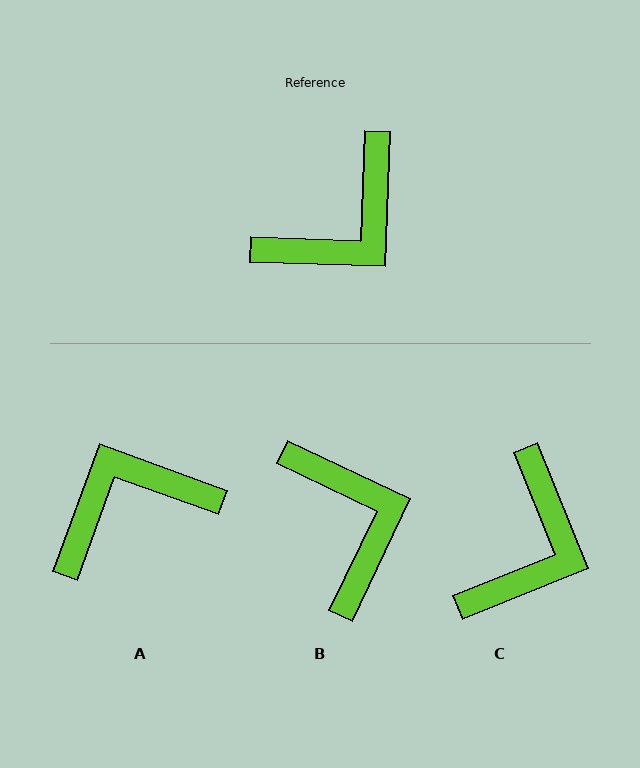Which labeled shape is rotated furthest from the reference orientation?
A, about 162 degrees away.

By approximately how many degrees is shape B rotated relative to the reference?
Approximately 66 degrees counter-clockwise.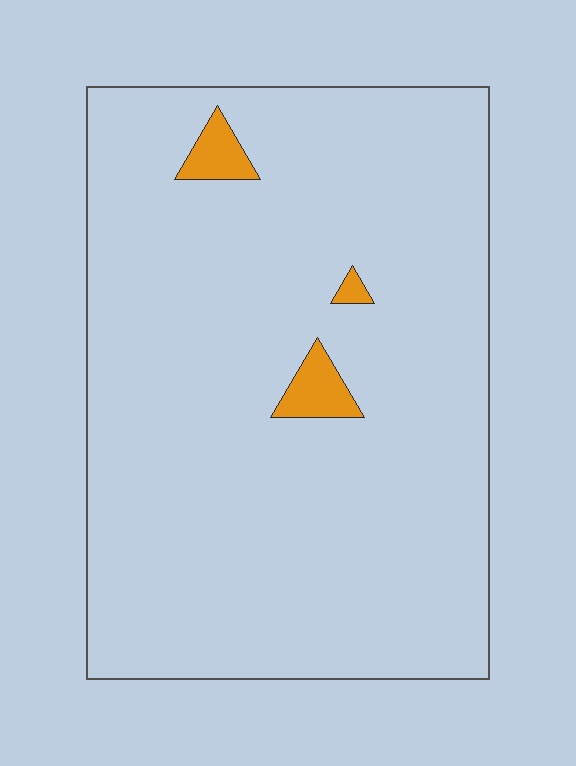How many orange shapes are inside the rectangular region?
3.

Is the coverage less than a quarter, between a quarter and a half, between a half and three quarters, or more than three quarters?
Less than a quarter.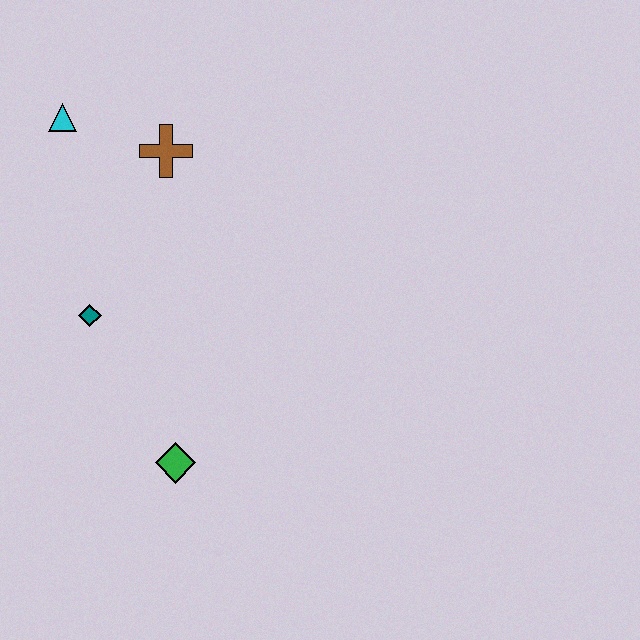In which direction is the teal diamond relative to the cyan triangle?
The teal diamond is below the cyan triangle.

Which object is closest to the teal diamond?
The green diamond is closest to the teal diamond.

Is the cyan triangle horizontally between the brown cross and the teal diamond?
No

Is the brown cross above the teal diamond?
Yes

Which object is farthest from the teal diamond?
The cyan triangle is farthest from the teal diamond.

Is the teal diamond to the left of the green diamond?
Yes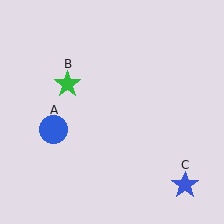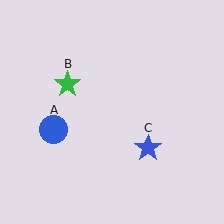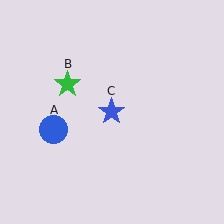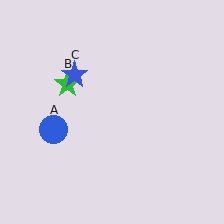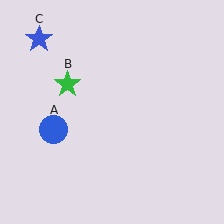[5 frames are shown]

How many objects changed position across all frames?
1 object changed position: blue star (object C).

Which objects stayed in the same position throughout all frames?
Blue circle (object A) and green star (object B) remained stationary.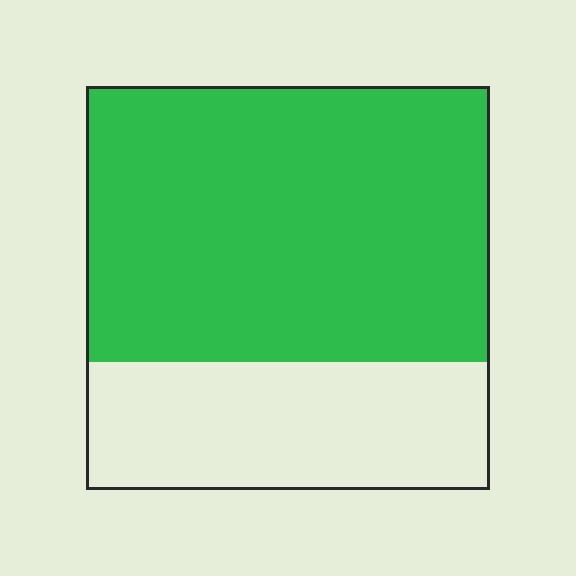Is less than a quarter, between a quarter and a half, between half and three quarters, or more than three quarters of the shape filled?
Between half and three quarters.